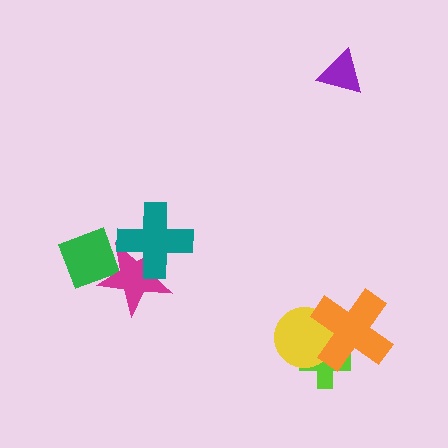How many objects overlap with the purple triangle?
0 objects overlap with the purple triangle.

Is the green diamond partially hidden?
Yes, it is partially covered by another shape.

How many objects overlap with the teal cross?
1 object overlaps with the teal cross.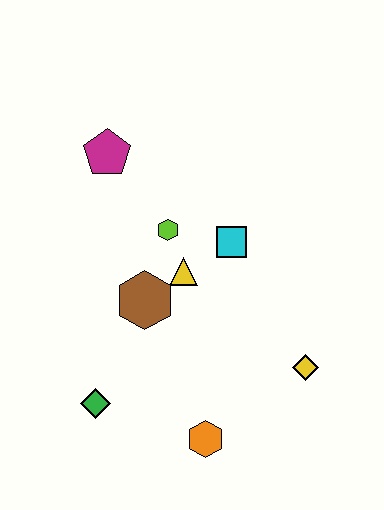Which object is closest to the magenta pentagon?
The lime hexagon is closest to the magenta pentagon.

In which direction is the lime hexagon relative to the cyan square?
The lime hexagon is to the left of the cyan square.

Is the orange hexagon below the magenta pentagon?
Yes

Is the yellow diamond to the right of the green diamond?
Yes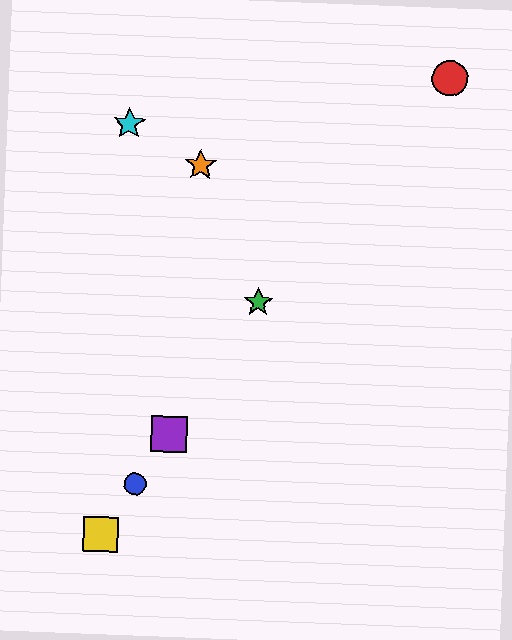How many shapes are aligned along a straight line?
4 shapes (the blue circle, the green star, the yellow square, the purple square) are aligned along a straight line.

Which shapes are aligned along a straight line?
The blue circle, the green star, the yellow square, the purple square are aligned along a straight line.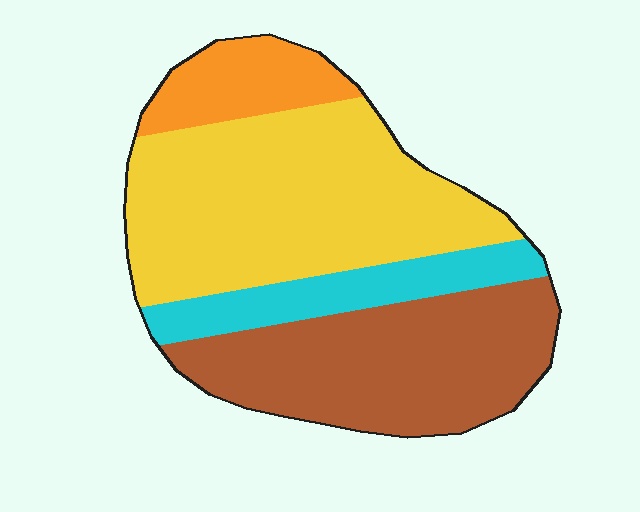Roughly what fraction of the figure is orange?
Orange covers about 10% of the figure.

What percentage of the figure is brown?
Brown covers 33% of the figure.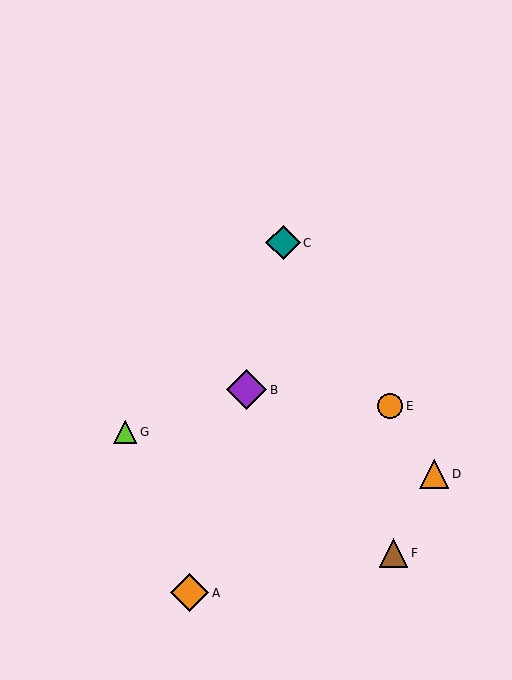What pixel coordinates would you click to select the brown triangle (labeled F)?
Click at (394, 553) to select the brown triangle F.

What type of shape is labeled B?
Shape B is a purple diamond.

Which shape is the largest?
The purple diamond (labeled B) is the largest.